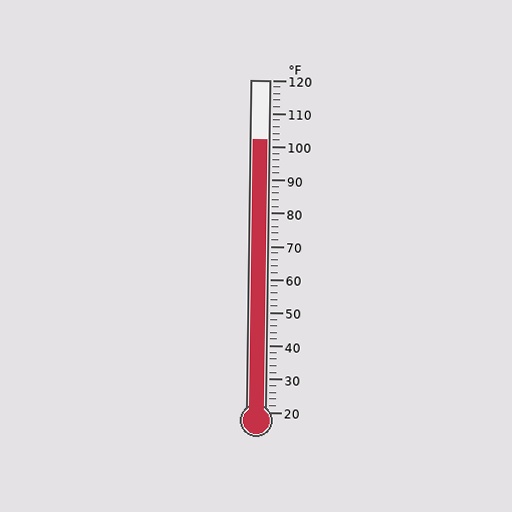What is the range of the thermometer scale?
The thermometer scale ranges from 20°F to 120°F.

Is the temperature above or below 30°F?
The temperature is above 30°F.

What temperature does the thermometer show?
The thermometer shows approximately 102°F.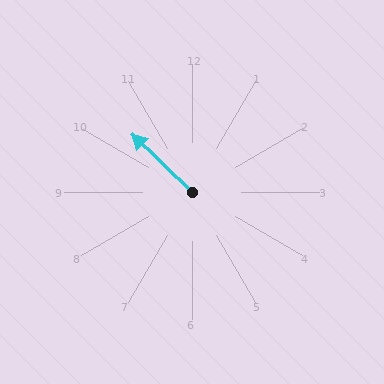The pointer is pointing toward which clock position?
Roughly 10 o'clock.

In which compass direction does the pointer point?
Northwest.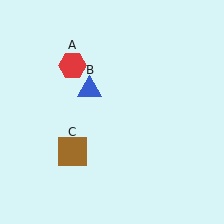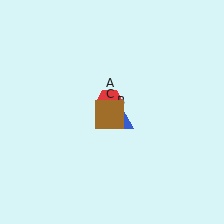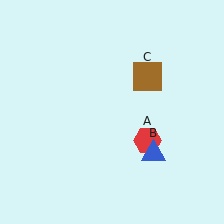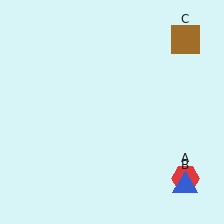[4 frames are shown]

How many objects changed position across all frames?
3 objects changed position: red hexagon (object A), blue triangle (object B), brown square (object C).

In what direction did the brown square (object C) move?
The brown square (object C) moved up and to the right.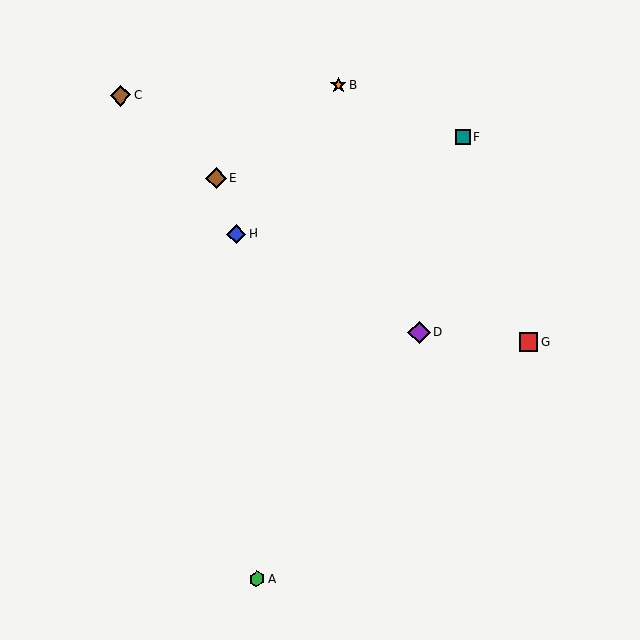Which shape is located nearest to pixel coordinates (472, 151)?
The teal square (labeled F) at (463, 137) is nearest to that location.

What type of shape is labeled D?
Shape D is a purple diamond.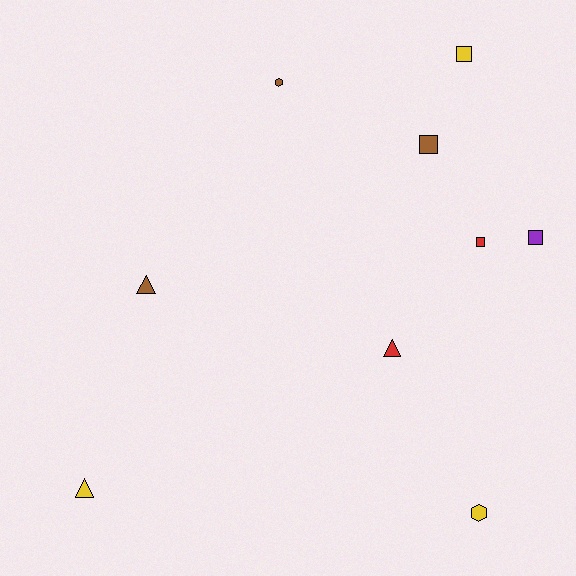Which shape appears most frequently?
Square, with 4 objects.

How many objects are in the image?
There are 9 objects.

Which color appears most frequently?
Yellow, with 3 objects.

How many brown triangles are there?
There is 1 brown triangle.